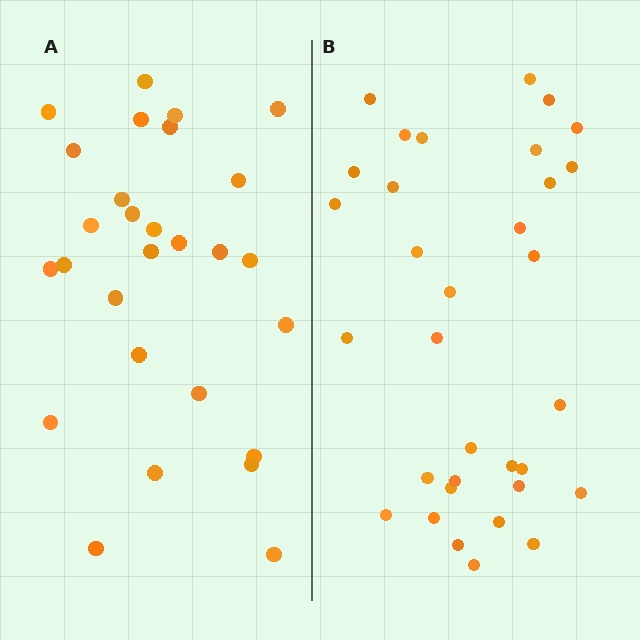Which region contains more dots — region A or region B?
Region B (the right region) has more dots.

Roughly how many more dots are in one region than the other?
Region B has about 5 more dots than region A.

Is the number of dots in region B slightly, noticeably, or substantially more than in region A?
Region B has only slightly more — the two regions are fairly close. The ratio is roughly 1.2 to 1.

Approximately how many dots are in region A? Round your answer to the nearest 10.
About 30 dots. (The exact count is 28, which rounds to 30.)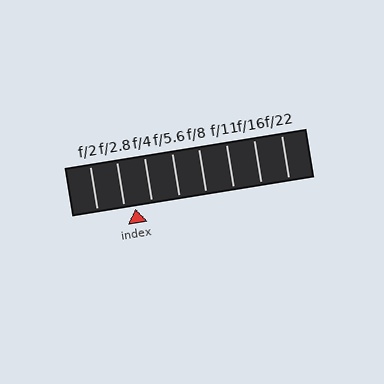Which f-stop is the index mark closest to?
The index mark is closest to f/2.8.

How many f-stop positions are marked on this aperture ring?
There are 8 f-stop positions marked.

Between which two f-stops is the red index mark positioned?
The index mark is between f/2.8 and f/4.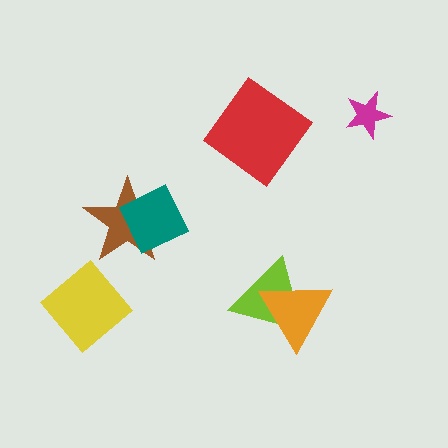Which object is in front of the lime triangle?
The orange triangle is in front of the lime triangle.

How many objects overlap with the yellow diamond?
0 objects overlap with the yellow diamond.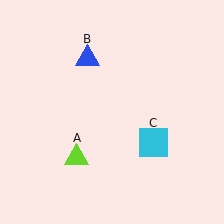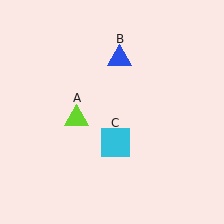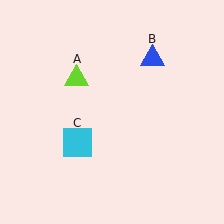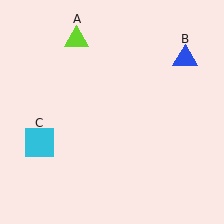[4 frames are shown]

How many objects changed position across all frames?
3 objects changed position: lime triangle (object A), blue triangle (object B), cyan square (object C).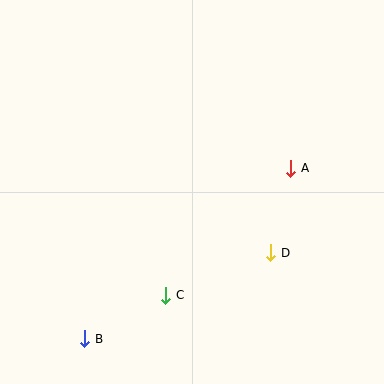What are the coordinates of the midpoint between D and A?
The midpoint between D and A is at (281, 211).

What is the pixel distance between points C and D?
The distance between C and D is 114 pixels.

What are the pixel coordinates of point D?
Point D is at (271, 253).